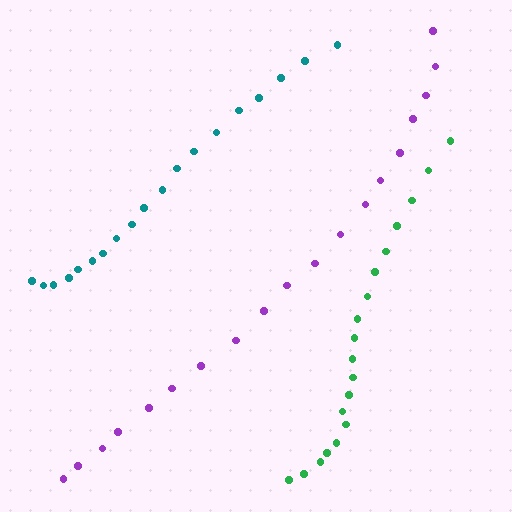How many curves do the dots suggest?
There are 3 distinct paths.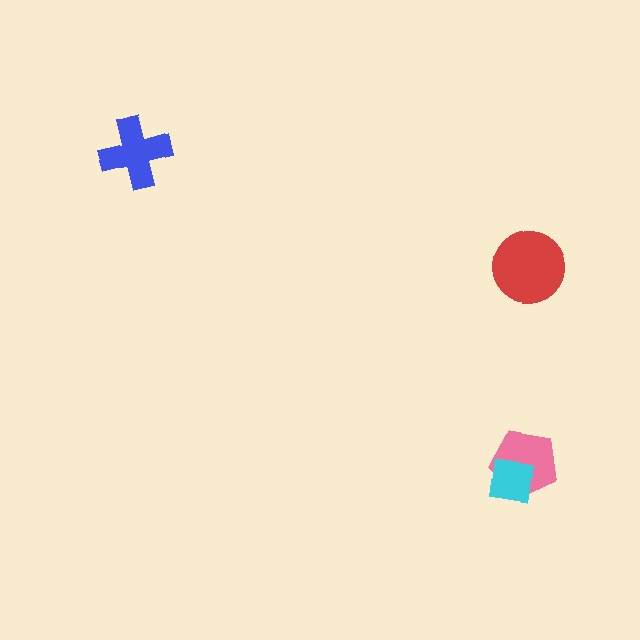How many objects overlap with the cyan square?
1 object overlaps with the cyan square.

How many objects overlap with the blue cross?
0 objects overlap with the blue cross.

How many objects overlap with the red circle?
0 objects overlap with the red circle.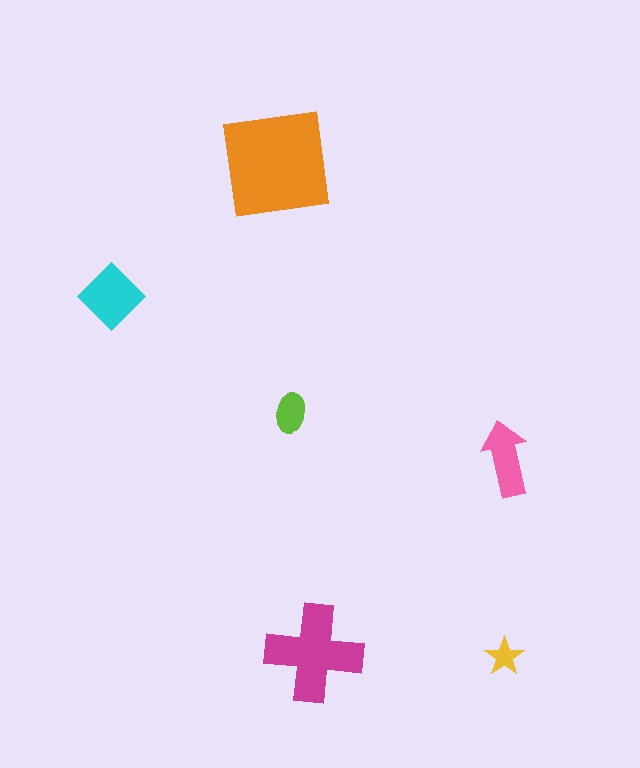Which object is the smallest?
The yellow star.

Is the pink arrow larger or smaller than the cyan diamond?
Smaller.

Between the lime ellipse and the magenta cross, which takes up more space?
The magenta cross.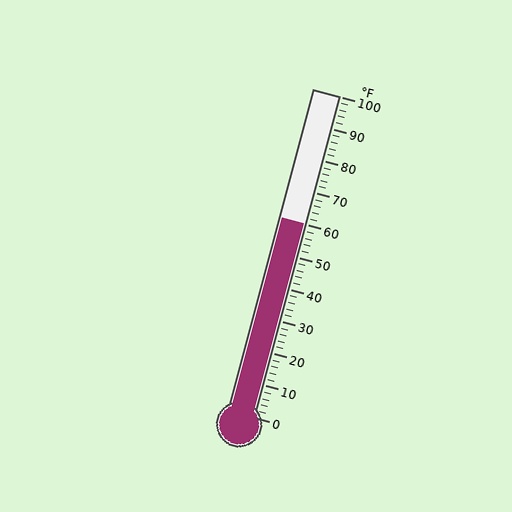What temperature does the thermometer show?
The thermometer shows approximately 60°F.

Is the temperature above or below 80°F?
The temperature is below 80°F.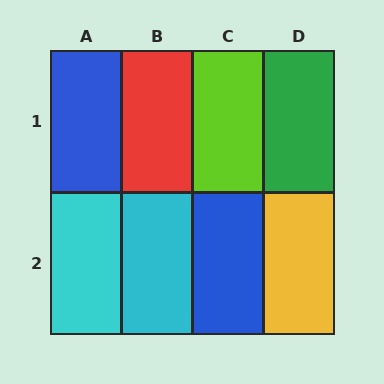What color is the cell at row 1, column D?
Green.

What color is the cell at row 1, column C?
Lime.